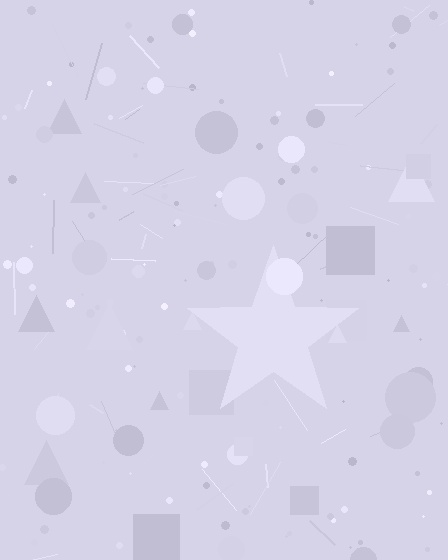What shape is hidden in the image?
A star is hidden in the image.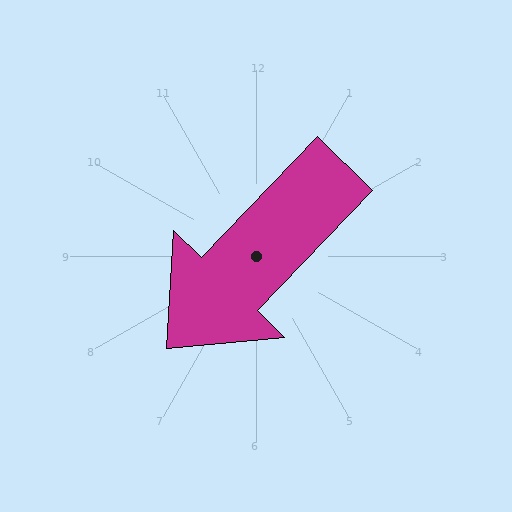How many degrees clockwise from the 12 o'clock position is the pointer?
Approximately 224 degrees.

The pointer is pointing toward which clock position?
Roughly 7 o'clock.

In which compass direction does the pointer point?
Southwest.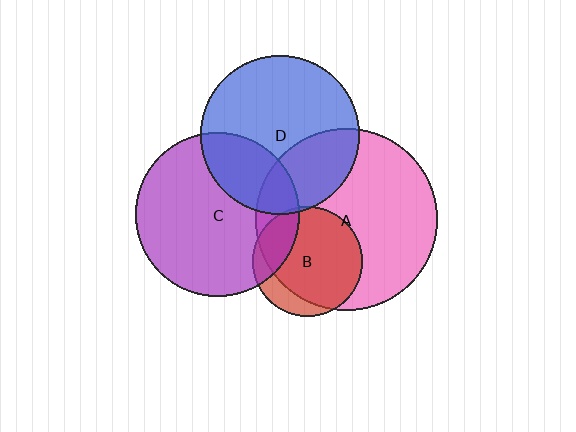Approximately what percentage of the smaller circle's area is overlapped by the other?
Approximately 30%.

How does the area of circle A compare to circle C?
Approximately 1.2 times.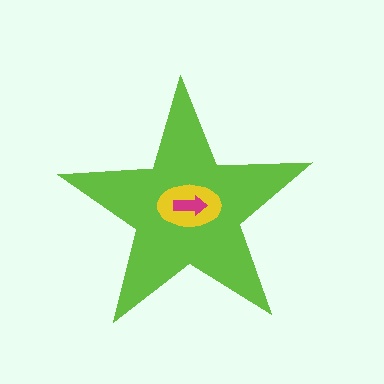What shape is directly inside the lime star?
The yellow ellipse.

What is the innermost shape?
The magenta arrow.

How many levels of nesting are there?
3.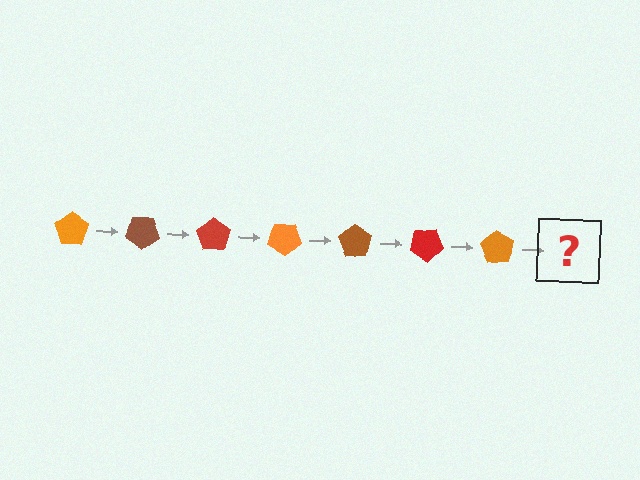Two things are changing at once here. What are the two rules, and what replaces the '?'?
The two rules are that it rotates 35 degrees each step and the color cycles through orange, brown, and red. The '?' should be a brown pentagon, rotated 245 degrees from the start.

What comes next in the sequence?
The next element should be a brown pentagon, rotated 245 degrees from the start.